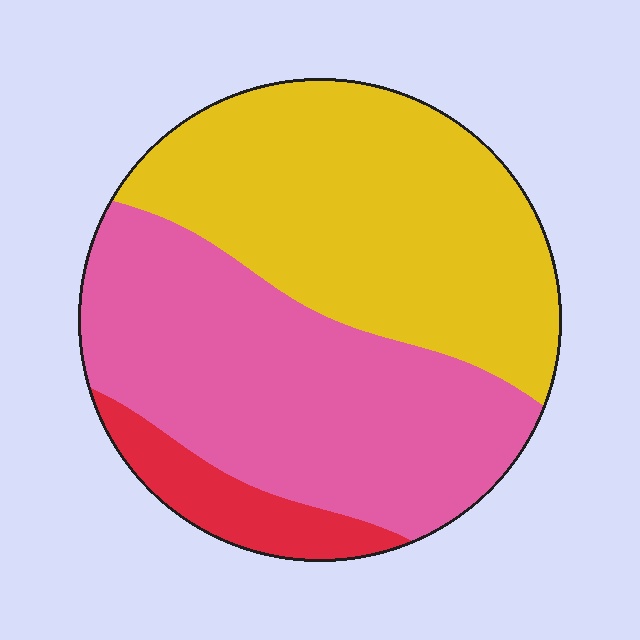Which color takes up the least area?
Red, at roughly 10%.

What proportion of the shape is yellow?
Yellow covers about 45% of the shape.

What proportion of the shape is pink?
Pink takes up between a quarter and a half of the shape.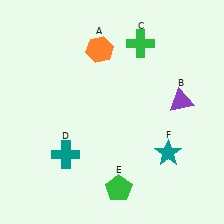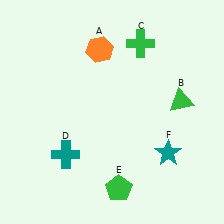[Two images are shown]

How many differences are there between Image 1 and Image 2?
There is 1 difference between the two images.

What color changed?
The triangle (B) changed from purple in Image 1 to green in Image 2.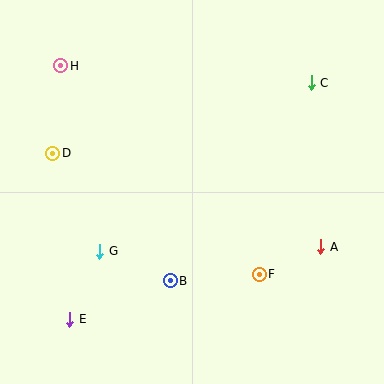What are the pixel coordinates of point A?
Point A is at (321, 247).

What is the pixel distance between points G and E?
The distance between G and E is 74 pixels.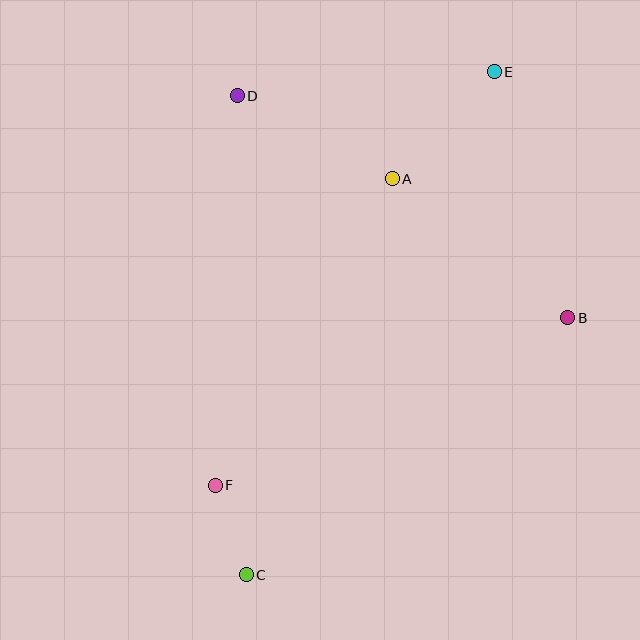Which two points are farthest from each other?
Points C and E are farthest from each other.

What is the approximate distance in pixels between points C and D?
The distance between C and D is approximately 479 pixels.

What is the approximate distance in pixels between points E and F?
The distance between E and F is approximately 499 pixels.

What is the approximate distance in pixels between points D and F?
The distance between D and F is approximately 390 pixels.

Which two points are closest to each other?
Points C and F are closest to each other.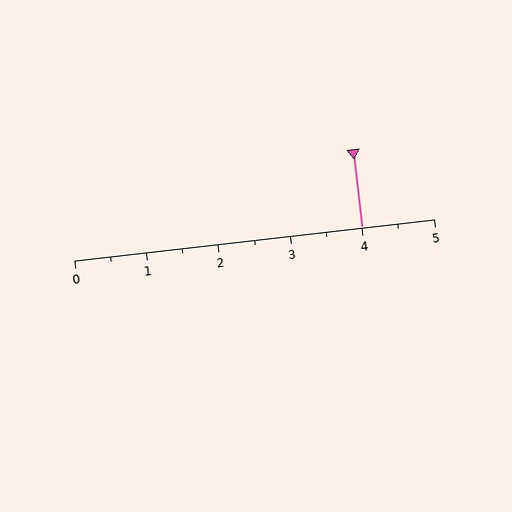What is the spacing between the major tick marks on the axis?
The major ticks are spaced 1 apart.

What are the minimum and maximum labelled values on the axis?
The axis runs from 0 to 5.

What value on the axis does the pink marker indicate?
The marker indicates approximately 4.